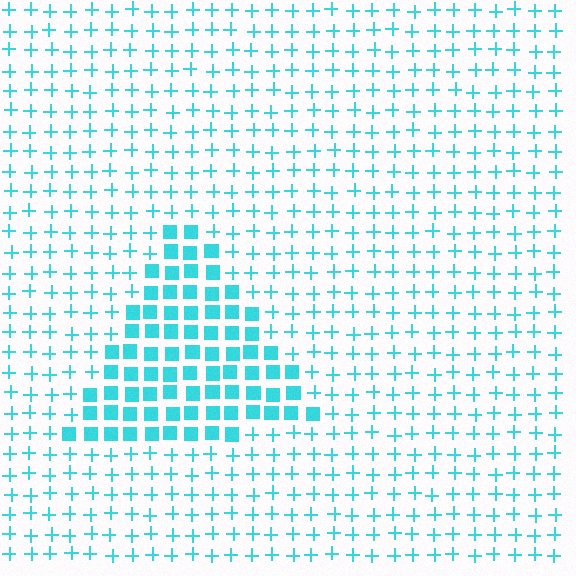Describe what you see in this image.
The image is filled with small cyan elements arranged in a uniform grid. A triangle-shaped region contains squares, while the surrounding area contains plus signs. The boundary is defined purely by the change in element shape.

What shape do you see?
I see a triangle.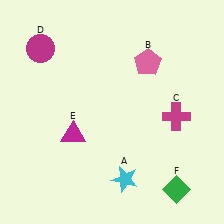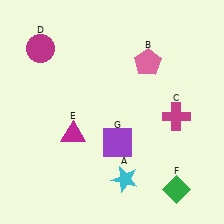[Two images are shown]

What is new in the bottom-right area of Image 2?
A purple square (G) was added in the bottom-right area of Image 2.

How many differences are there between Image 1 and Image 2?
There is 1 difference between the two images.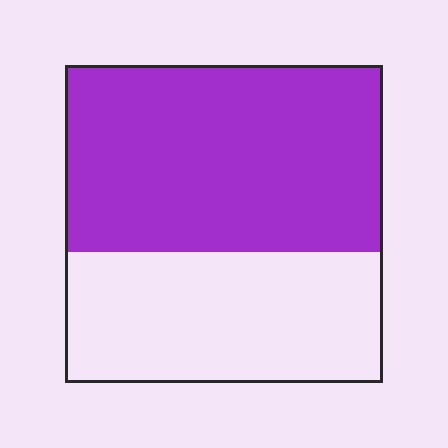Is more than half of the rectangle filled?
Yes.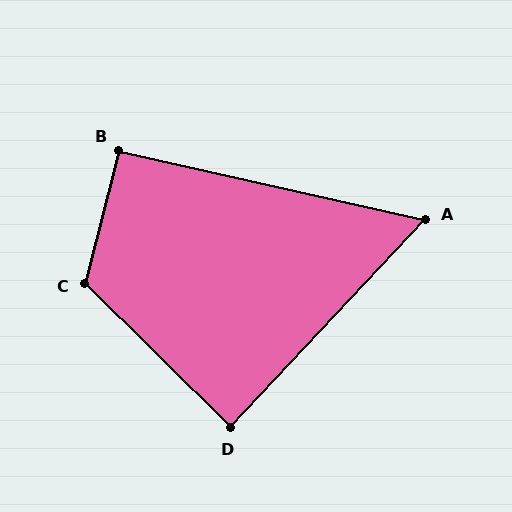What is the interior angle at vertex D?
Approximately 89 degrees (approximately right).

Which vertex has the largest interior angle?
C, at approximately 121 degrees.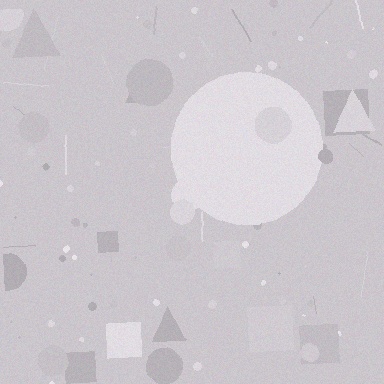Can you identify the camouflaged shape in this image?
The camouflaged shape is a circle.